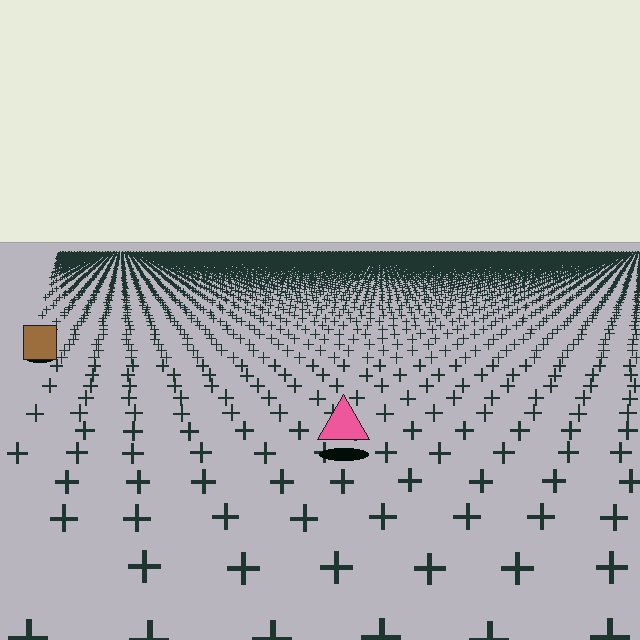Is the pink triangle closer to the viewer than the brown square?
Yes. The pink triangle is closer — you can tell from the texture gradient: the ground texture is coarser near it.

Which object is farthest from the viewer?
The brown square is farthest from the viewer. It appears smaller and the ground texture around it is denser.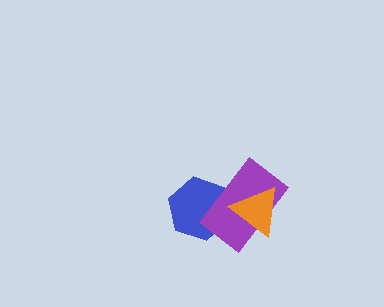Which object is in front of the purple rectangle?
The orange triangle is in front of the purple rectangle.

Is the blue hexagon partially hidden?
Yes, it is partially covered by another shape.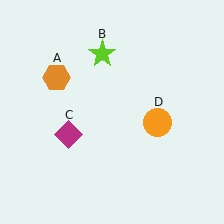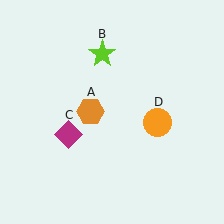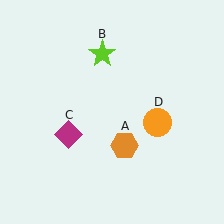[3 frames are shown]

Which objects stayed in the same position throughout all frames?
Lime star (object B) and magenta diamond (object C) and orange circle (object D) remained stationary.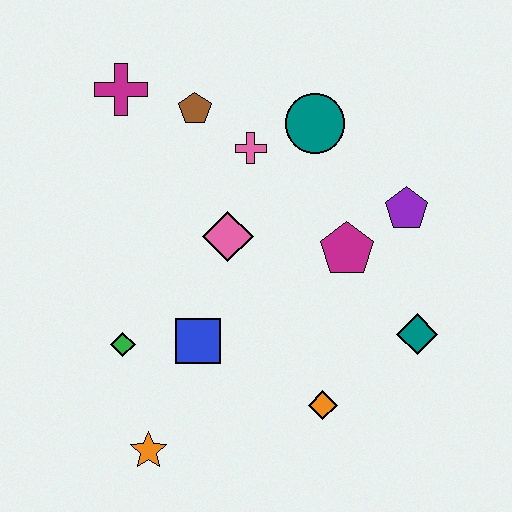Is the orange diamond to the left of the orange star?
No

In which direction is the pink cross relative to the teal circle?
The pink cross is to the left of the teal circle.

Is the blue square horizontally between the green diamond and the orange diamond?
Yes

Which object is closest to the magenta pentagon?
The purple pentagon is closest to the magenta pentagon.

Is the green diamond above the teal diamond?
No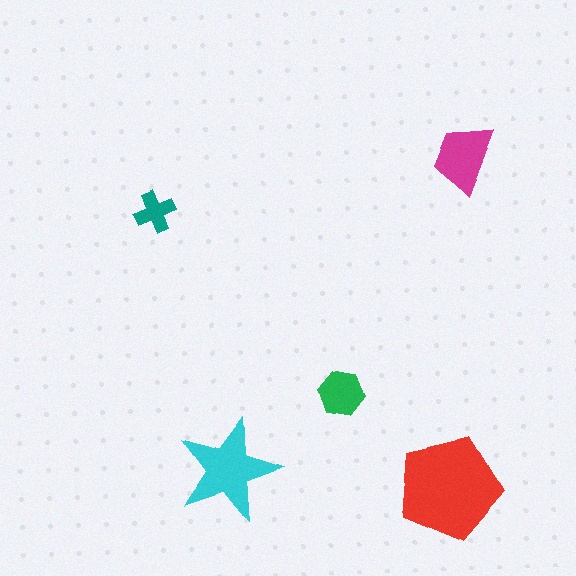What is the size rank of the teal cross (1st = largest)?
5th.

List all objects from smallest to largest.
The teal cross, the green hexagon, the magenta trapezoid, the cyan star, the red pentagon.